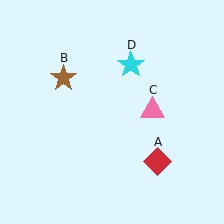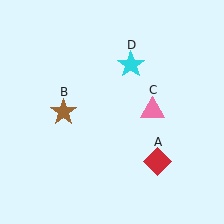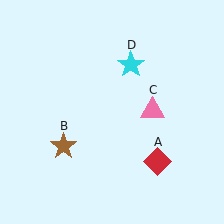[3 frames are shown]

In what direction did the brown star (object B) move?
The brown star (object B) moved down.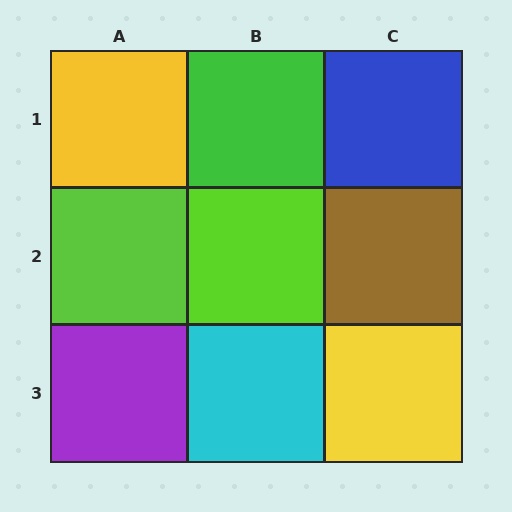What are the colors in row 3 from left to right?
Purple, cyan, yellow.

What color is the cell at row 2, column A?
Lime.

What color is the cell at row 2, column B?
Lime.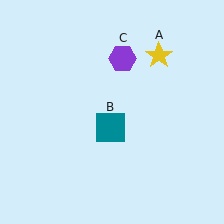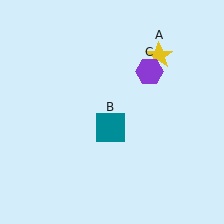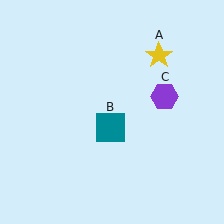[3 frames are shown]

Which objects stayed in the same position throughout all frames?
Yellow star (object A) and teal square (object B) remained stationary.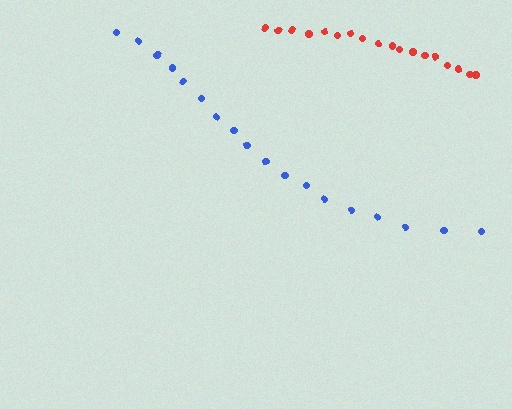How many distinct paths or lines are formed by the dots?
There are 2 distinct paths.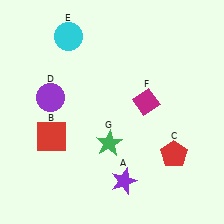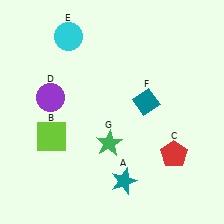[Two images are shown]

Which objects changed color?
A changed from purple to teal. B changed from red to lime. F changed from magenta to teal.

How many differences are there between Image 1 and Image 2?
There are 3 differences between the two images.